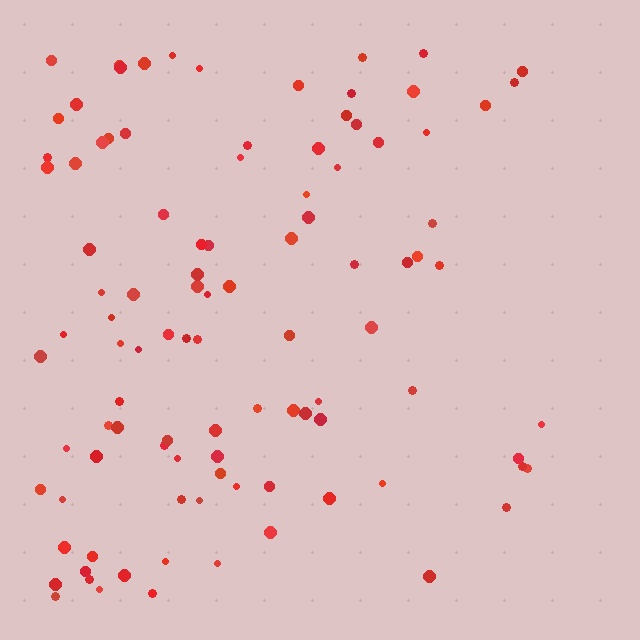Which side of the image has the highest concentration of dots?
The left.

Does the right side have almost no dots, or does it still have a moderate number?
Still a moderate number, just noticeably fewer than the left.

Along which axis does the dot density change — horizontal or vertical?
Horizontal.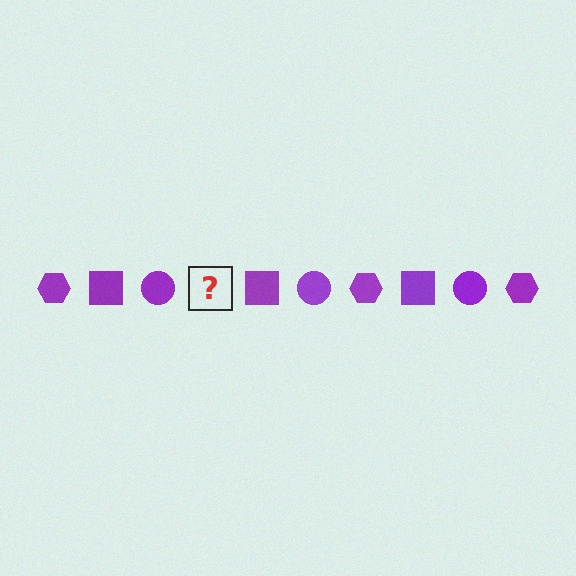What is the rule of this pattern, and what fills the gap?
The rule is that the pattern cycles through hexagon, square, circle shapes in purple. The gap should be filled with a purple hexagon.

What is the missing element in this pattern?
The missing element is a purple hexagon.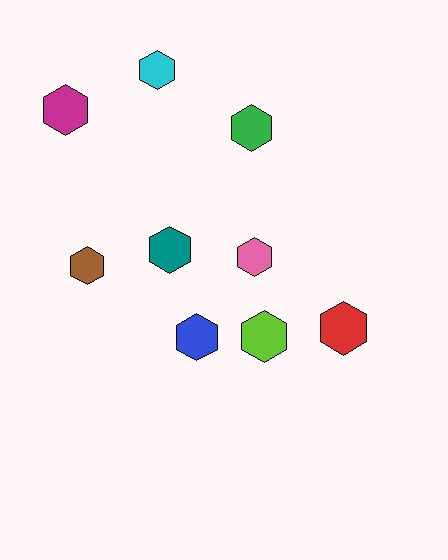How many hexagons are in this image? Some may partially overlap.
There are 9 hexagons.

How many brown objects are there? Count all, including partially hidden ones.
There is 1 brown object.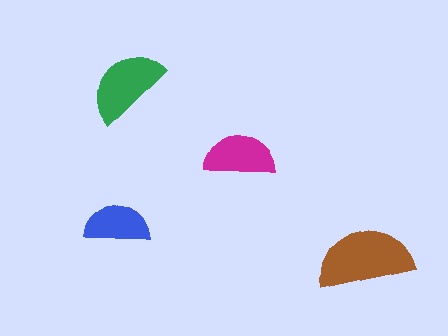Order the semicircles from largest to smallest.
the brown one, the green one, the magenta one, the blue one.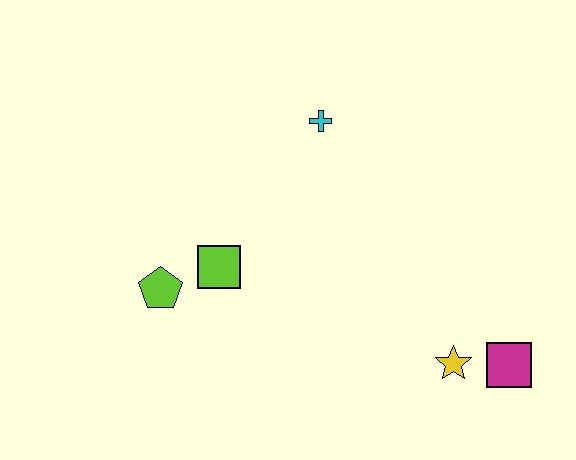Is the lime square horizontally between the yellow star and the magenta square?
No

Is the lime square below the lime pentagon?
No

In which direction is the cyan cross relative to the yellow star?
The cyan cross is above the yellow star.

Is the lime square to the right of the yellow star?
No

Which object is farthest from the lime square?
The magenta square is farthest from the lime square.